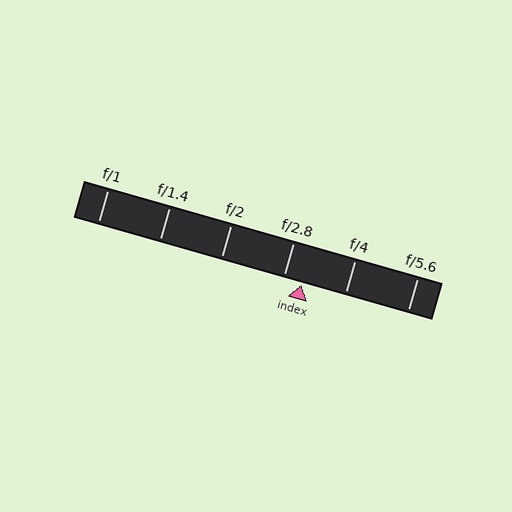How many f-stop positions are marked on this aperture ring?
There are 6 f-stop positions marked.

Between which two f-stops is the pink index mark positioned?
The index mark is between f/2.8 and f/4.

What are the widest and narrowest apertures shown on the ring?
The widest aperture shown is f/1 and the narrowest is f/5.6.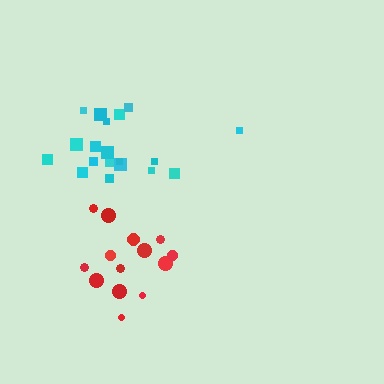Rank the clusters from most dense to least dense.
red, cyan.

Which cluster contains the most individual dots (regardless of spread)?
Cyan (19).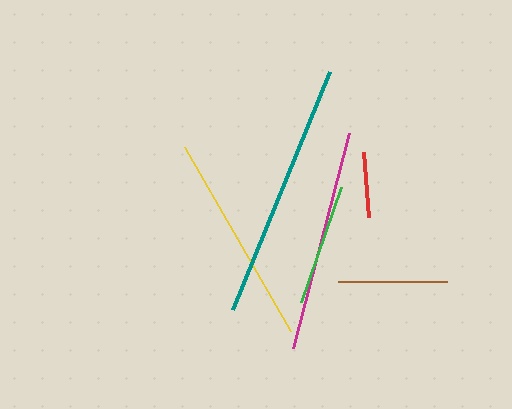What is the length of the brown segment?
The brown segment is approximately 109 pixels long.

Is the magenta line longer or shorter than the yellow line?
The magenta line is longer than the yellow line.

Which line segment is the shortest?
The red line is the shortest at approximately 66 pixels.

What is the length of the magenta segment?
The magenta segment is approximately 222 pixels long.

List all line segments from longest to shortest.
From longest to shortest: teal, magenta, yellow, green, brown, red.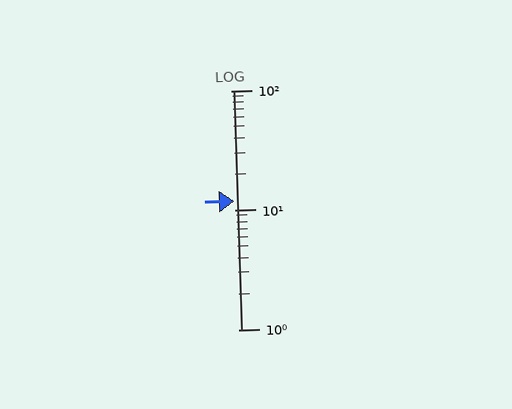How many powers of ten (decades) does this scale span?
The scale spans 2 decades, from 1 to 100.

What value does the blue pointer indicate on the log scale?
The pointer indicates approximately 12.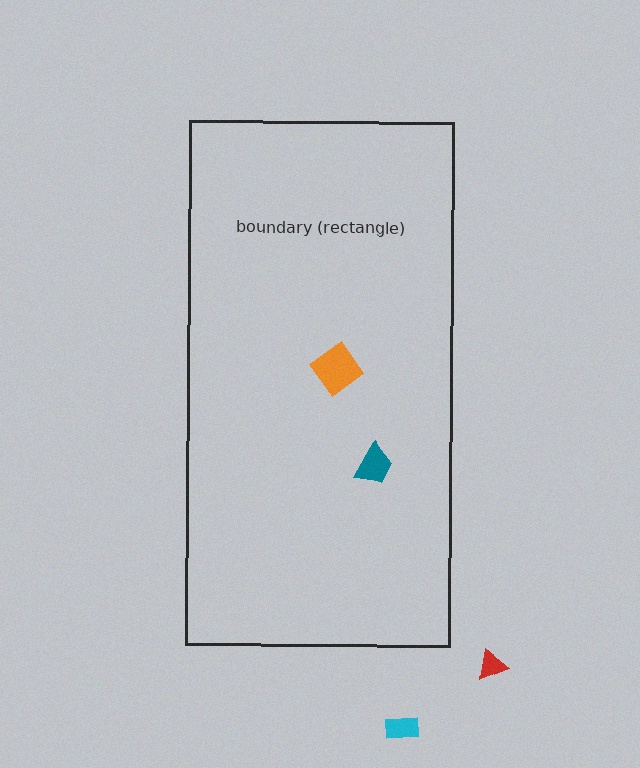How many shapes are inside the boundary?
2 inside, 2 outside.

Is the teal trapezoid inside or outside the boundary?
Inside.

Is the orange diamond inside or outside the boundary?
Inside.